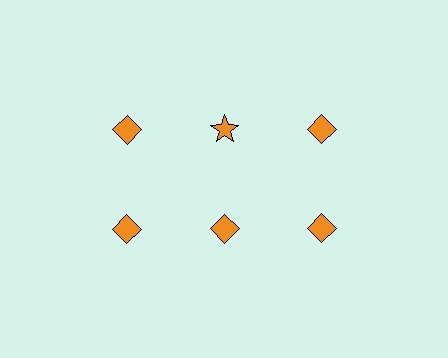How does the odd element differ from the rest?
It has a different shape: star instead of diamond.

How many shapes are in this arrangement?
There are 6 shapes arranged in a grid pattern.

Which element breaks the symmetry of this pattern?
The orange star in the top row, second from left column breaks the symmetry. All other shapes are orange diamonds.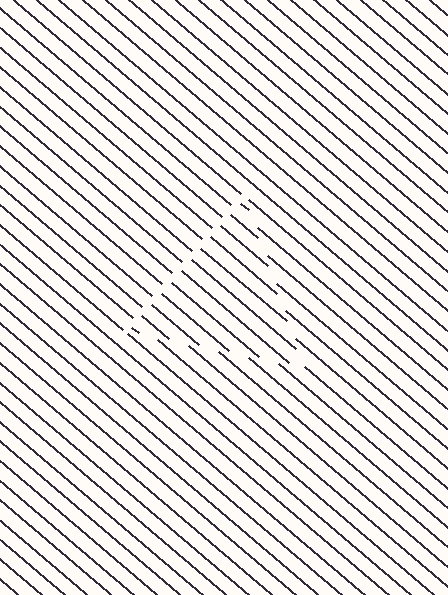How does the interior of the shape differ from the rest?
The interior of the shape contains the same grating, shifted by half a period — the contour is defined by the phase discontinuity where line-ends from the inner and outer gratings abut.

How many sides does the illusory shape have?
3 sides — the line-ends trace a triangle.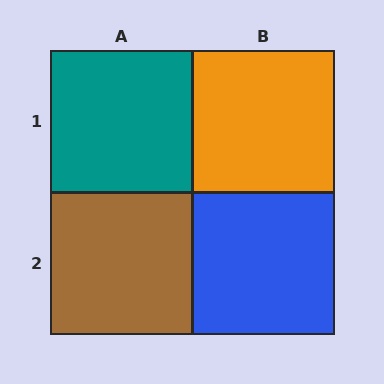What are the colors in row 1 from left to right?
Teal, orange.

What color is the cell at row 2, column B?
Blue.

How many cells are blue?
1 cell is blue.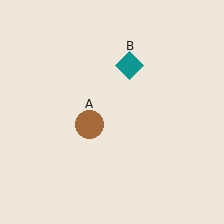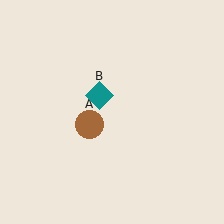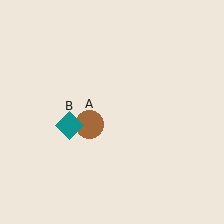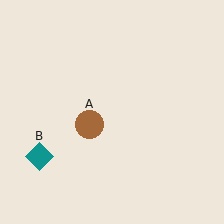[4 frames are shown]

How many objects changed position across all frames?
1 object changed position: teal diamond (object B).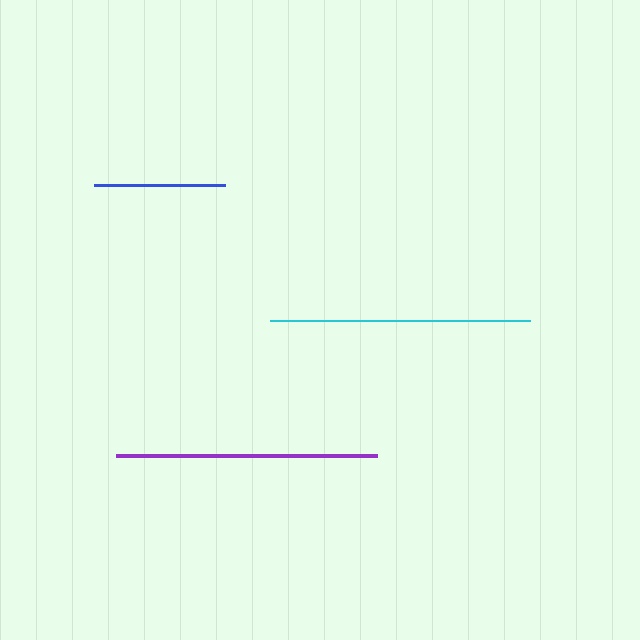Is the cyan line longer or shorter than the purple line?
The cyan line is longer than the purple line.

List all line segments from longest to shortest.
From longest to shortest: cyan, purple, blue.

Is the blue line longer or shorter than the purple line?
The purple line is longer than the blue line.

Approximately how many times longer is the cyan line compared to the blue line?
The cyan line is approximately 2.0 times the length of the blue line.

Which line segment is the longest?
The cyan line is the longest at approximately 260 pixels.